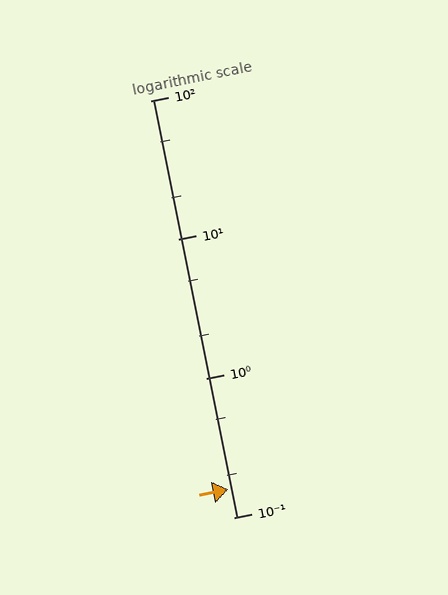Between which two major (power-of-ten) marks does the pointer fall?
The pointer is between 0.1 and 1.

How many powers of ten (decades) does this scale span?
The scale spans 3 decades, from 0.1 to 100.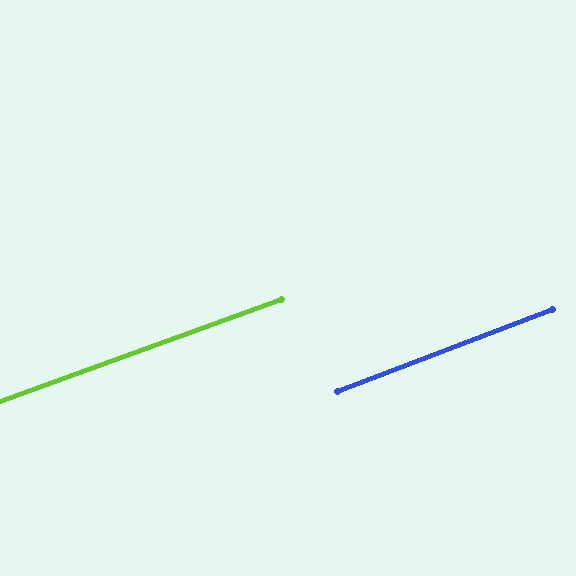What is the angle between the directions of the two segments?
Approximately 1 degree.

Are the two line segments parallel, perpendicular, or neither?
Parallel — their directions differ by only 1.1°.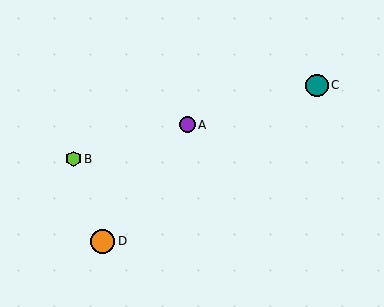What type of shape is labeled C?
Shape C is a teal circle.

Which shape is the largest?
The orange circle (labeled D) is the largest.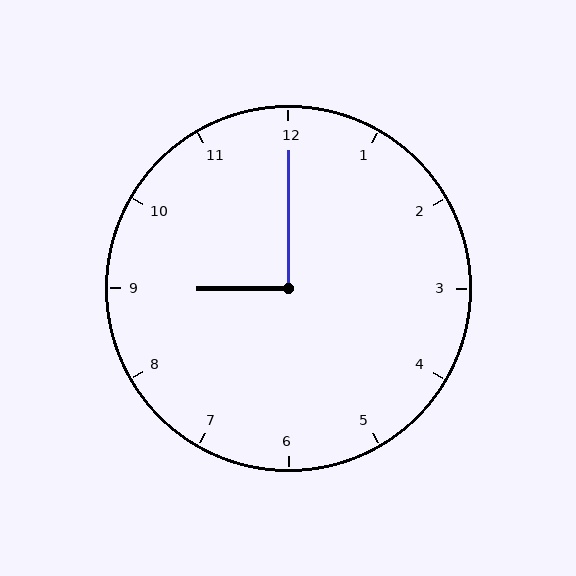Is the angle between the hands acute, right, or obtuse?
It is right.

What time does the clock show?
9:00.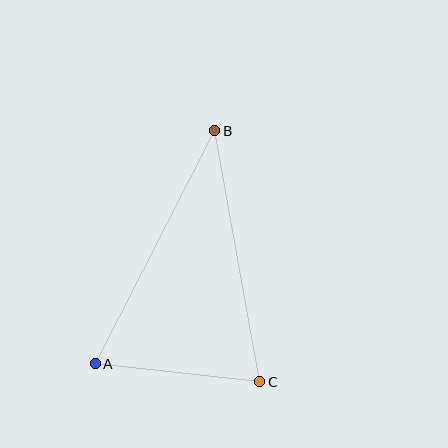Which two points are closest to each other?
Points A and C are closest to each other.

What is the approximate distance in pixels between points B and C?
The distance between B and C is approximately 255 pixels.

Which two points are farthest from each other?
Points A and B are farthest from each other.